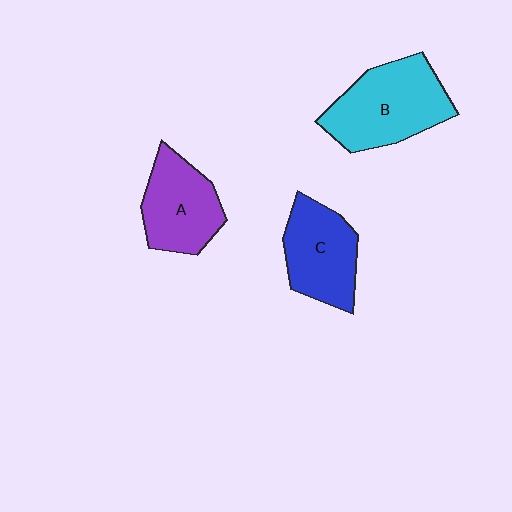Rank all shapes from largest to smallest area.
From largest to smallest: B (cyan), C (blue), A (purple).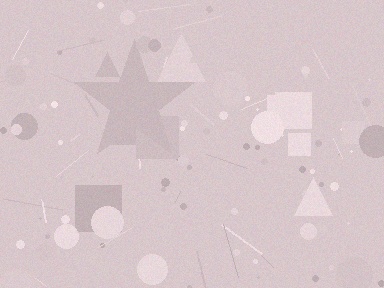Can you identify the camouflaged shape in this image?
The camouflaged shape is a star.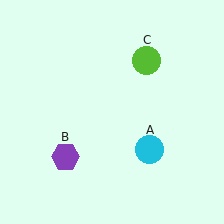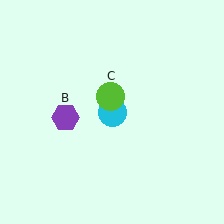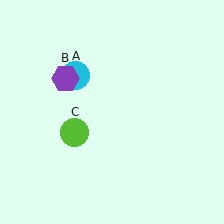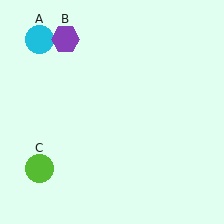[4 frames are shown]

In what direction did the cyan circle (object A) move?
The cyan circle (object A) moved up and to the left.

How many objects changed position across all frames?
3 objects changed position: cyan circle (object A), purple hexagon (object B), lime circle (object C).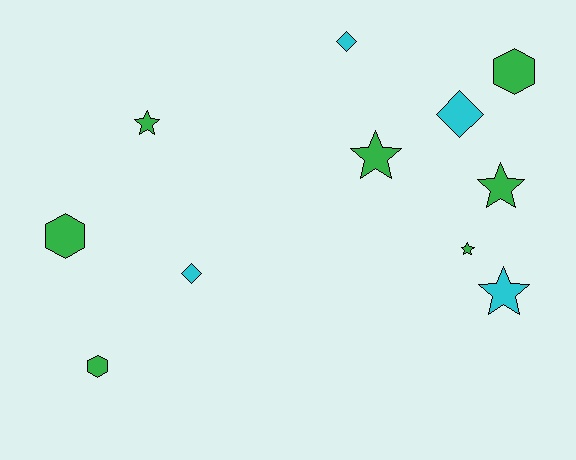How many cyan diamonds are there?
There are 3 cyan diamonds.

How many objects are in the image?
There are 11 objects.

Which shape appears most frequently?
Star, with 5 objects.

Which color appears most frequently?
Green, with 7 objects.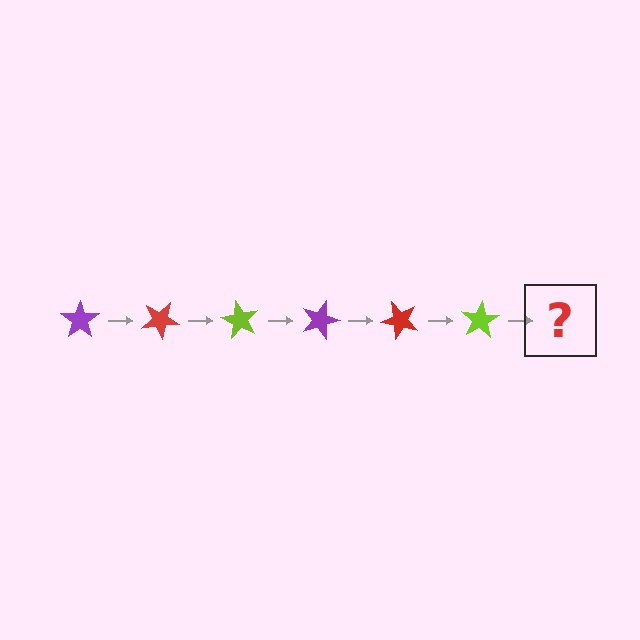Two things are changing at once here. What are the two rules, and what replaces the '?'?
The two rules are that it rotates 30 degrees each step and the color cycles through purple, red, and lime. The '?' should be a purple star, rotated 180 degrees from the start.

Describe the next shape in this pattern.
It should be a purple star, rotated 180 degrees from the start.